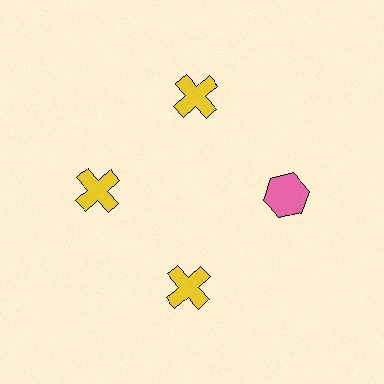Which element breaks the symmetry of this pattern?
The pink hexagon at roughly the 3 o'clock position breaks the symmetry. All other shapes are yellow crosses.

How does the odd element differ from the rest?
It differs in both color (pink instead of yellow) and shape (hexagon instead of cross).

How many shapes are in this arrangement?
There are 4 shapes arranged in a ring pattern.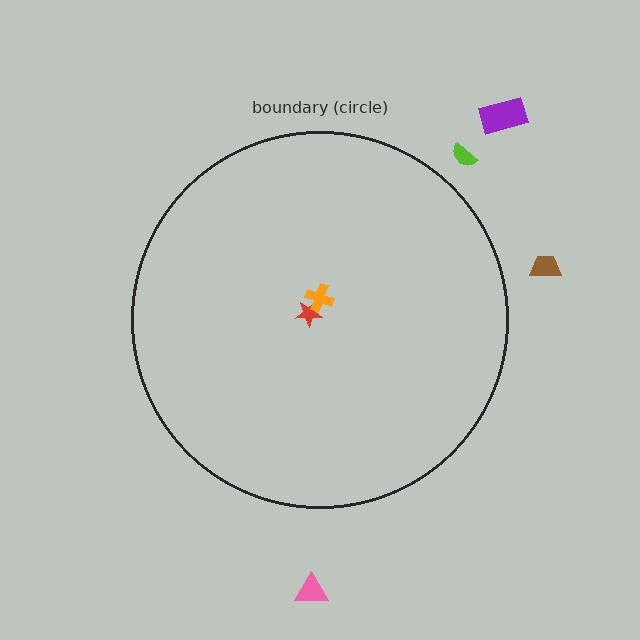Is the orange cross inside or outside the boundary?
Inside.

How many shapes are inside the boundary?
2 inside, 4 outside.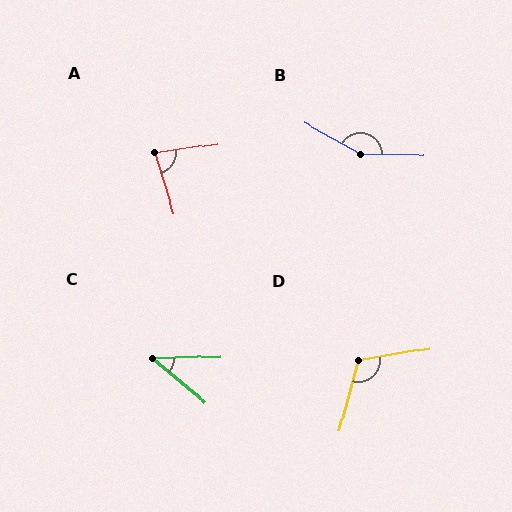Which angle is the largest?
B, at approximately 150 degrees.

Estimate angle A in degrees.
Approximately 81 degrees.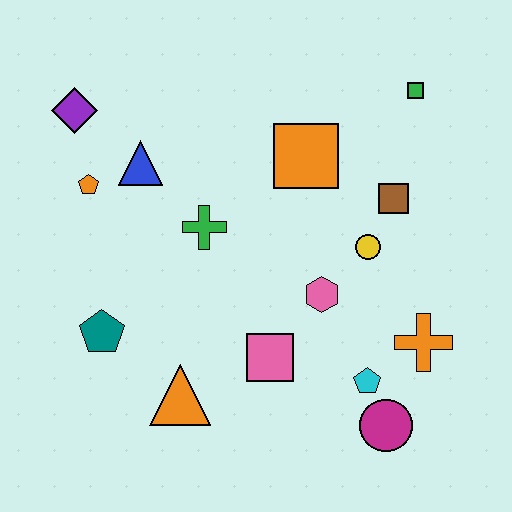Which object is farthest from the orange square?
The magenta circle is farthest from the orange square.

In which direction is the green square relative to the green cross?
The green square is to the right of the green cross.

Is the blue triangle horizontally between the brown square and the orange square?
No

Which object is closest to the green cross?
The blue triangle is closest to the green cross.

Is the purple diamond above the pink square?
Yes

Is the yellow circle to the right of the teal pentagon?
Yes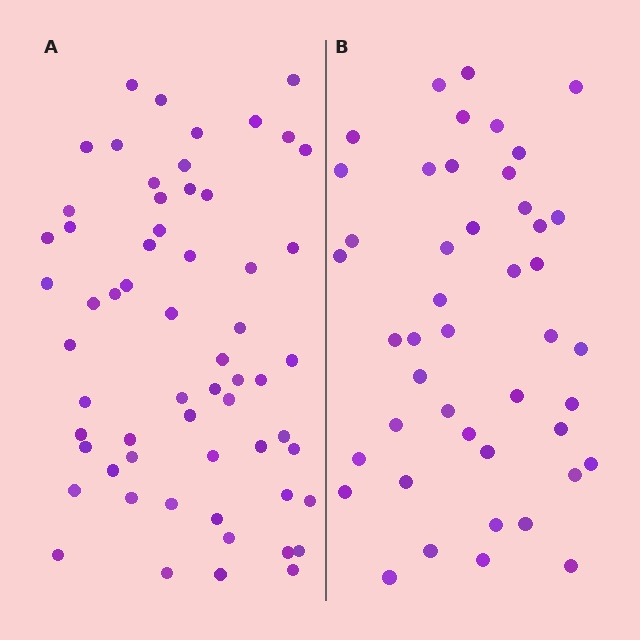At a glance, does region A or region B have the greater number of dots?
Region A (the left region) has more dots.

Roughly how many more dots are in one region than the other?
Region A has approximately 15 more dots than region B.